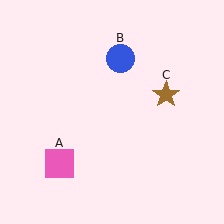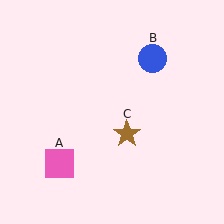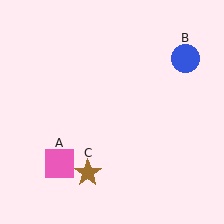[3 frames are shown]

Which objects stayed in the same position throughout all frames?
Pink square (object A) remained stationary.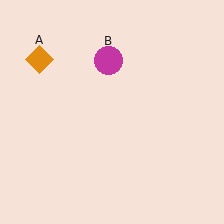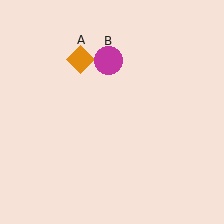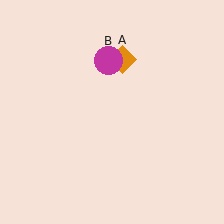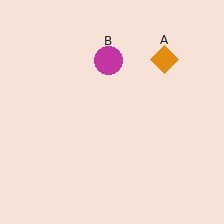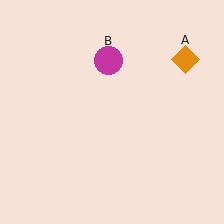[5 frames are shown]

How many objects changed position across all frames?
1 object changed position: orange diamond (object A).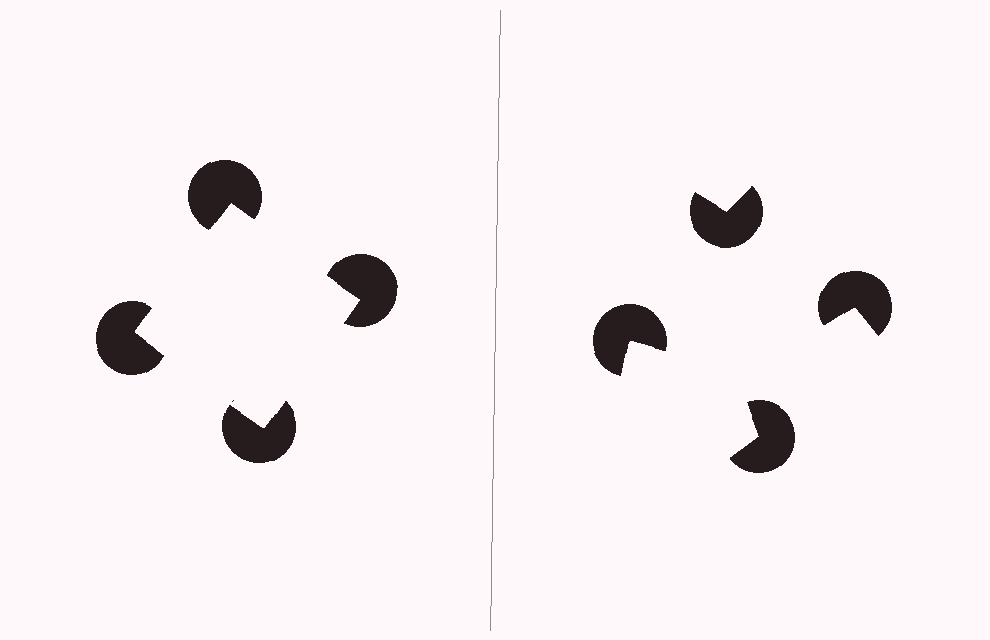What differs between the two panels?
The pac-man discs are positioned identically on both sides; only the wedge orientations differ. On the left they align to a square; on the right they are misaligned.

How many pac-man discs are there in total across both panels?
8 — 4 on each side.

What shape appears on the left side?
An illusory square.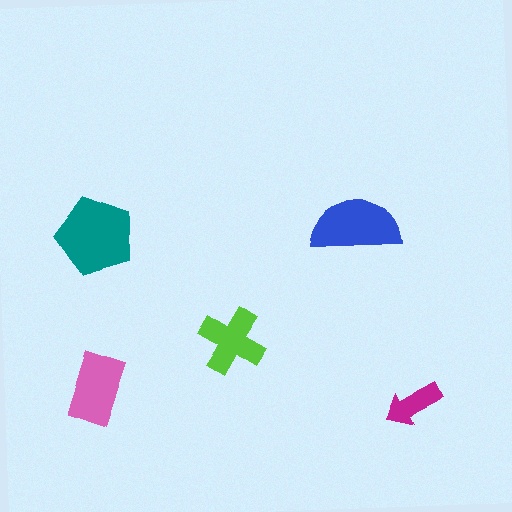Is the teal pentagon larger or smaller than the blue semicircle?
Larger.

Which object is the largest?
The teal pentagon.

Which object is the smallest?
The magenta arrow.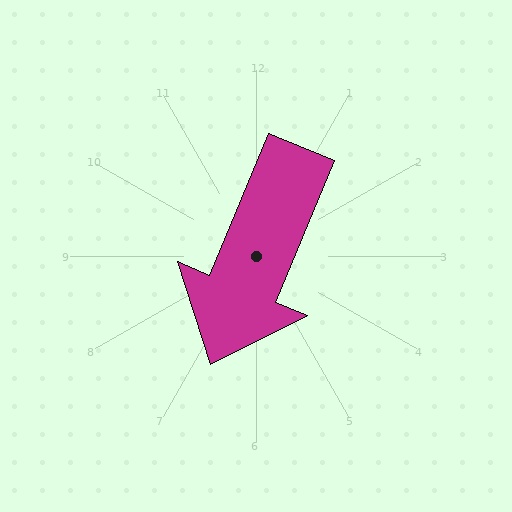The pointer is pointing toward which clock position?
Roughly 7 o'clock.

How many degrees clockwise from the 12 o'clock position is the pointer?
Approximately 203 degrees.